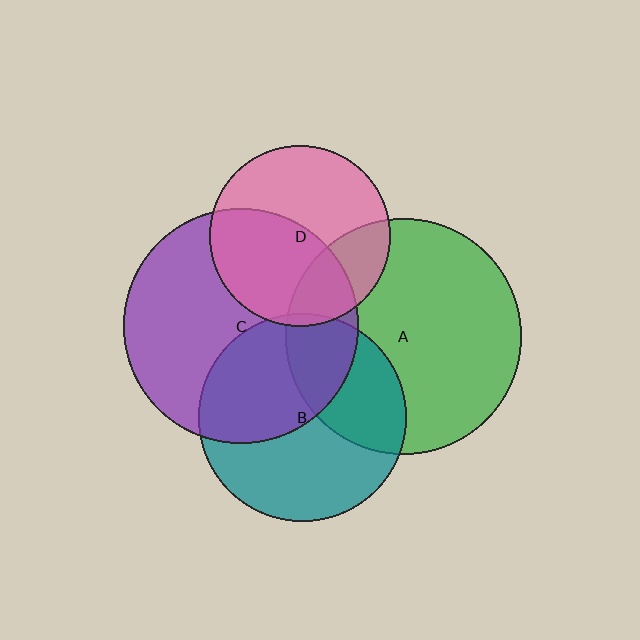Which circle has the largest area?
Circle A (green).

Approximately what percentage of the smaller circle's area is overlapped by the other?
Approximately 45%.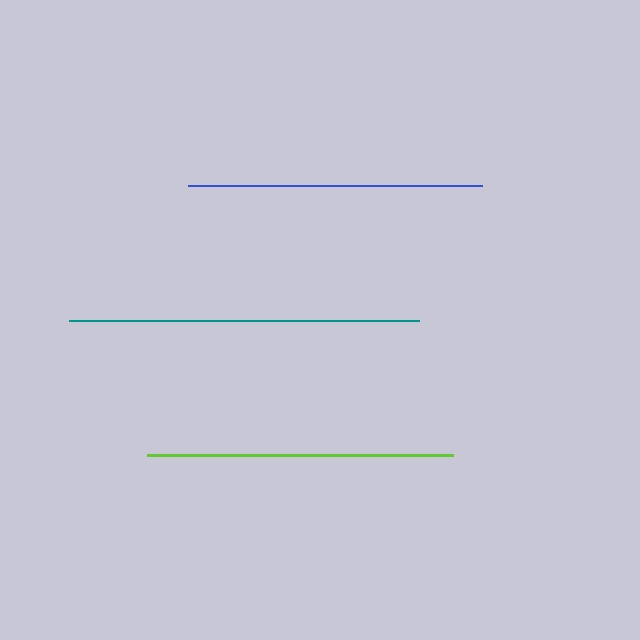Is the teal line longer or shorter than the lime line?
The teal line is longer than the lime line.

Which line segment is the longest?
The teal line is the longest at approximately 350 pixels.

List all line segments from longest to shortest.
From longest to shortest: teal, lime, blue.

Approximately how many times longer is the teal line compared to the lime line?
The teal line is approximately 1.1 times the length of the lime line.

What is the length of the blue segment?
The blue segment is approximately 294 pixels long.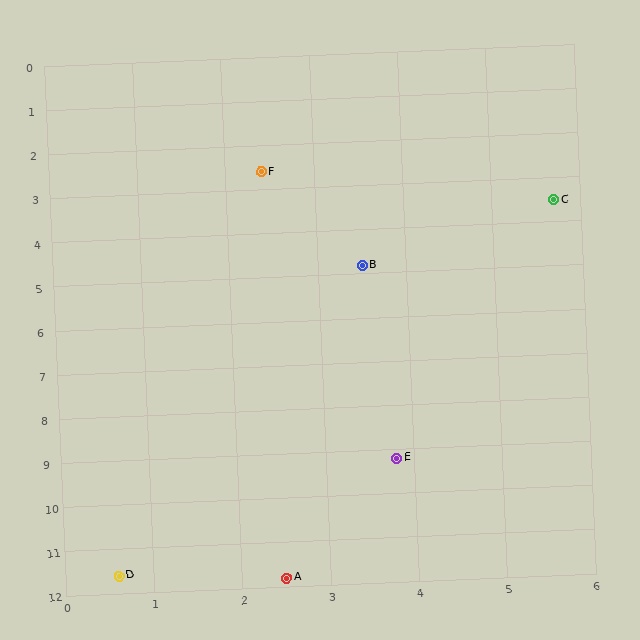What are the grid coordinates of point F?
Point F is at approximately (2.4, 2.6).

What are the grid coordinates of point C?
Point C is at approximately (5.7, 3.5).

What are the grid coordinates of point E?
Point E is at approximately (3.8, 9.2).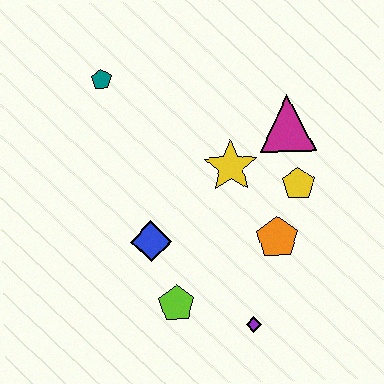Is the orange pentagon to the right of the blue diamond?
Yes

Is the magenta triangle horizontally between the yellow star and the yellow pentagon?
Yes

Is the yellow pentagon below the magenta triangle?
Yes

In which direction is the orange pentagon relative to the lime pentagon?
The orange pentagon is to the right of the lime pentagon.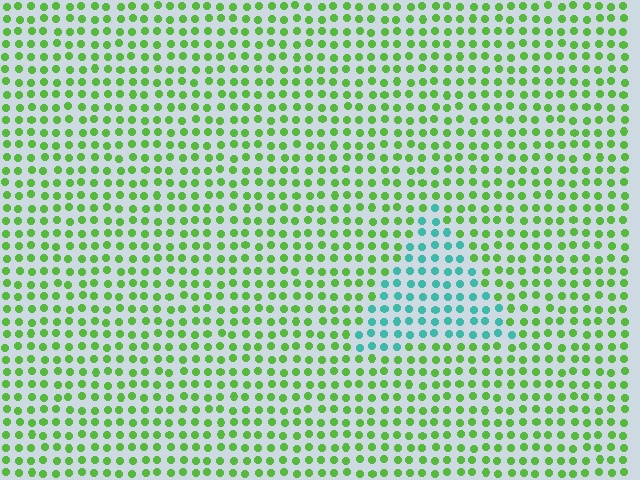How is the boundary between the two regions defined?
The boundary is defined purely by a slight shift in hue (about 64 degrees). Spacing, size, and orientation are identical on both sides.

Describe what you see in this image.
The image is filled with small lime elements in a uniform arrangement. A triangle-shaped region is visible where the elements are tinted to a slightly different hue, forming a subtle color boundary.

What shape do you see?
I see a triangle.